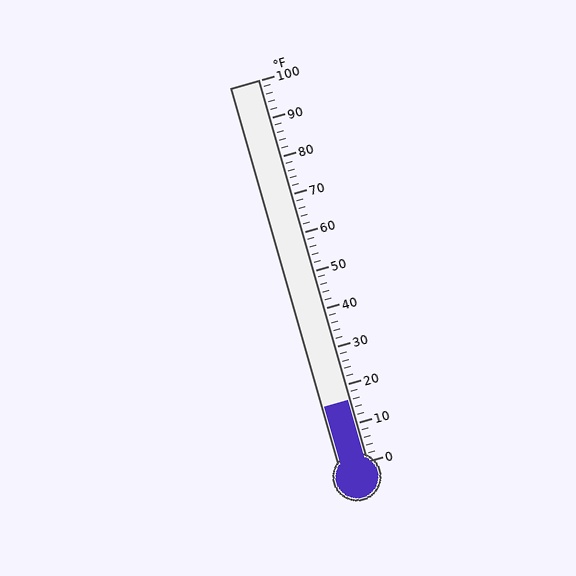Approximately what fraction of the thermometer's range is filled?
The thermometer is filled to approximately 15% of its range.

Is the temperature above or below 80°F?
The temperature is below 80°F.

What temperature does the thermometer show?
The thermometer shows approximately 16°F.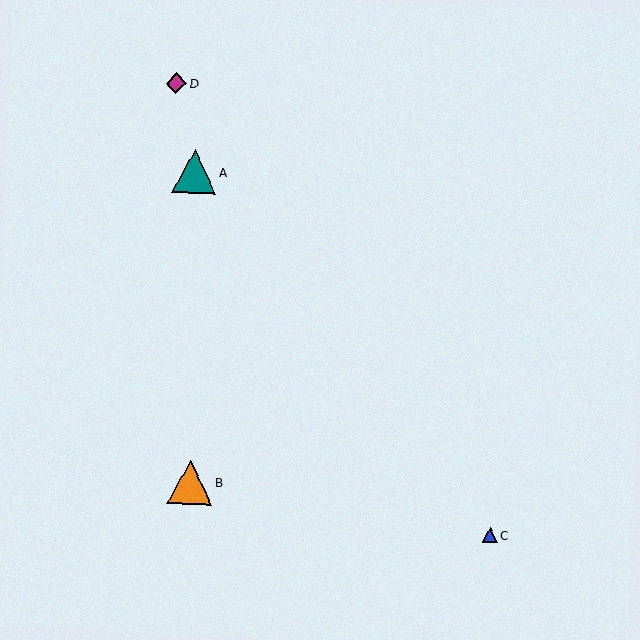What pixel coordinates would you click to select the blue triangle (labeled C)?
Click at (490, 535) to select the blue triangle C.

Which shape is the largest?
The orange triangle (labeled B) is the largest.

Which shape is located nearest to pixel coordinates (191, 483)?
The orange triangle (labeled B) at (190, 482) is nearest to that location.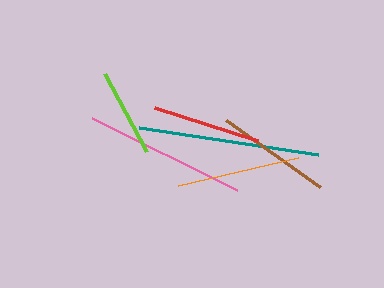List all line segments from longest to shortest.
From longest to shortest: teal, pink, orange, brown, red, lime.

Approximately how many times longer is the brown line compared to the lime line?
The brown line is approximately 1.3 times the length of the lime line.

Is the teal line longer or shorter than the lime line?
The teal line is longer than the lime line.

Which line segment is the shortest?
The lime line is the shortest at approximately 89 pixels.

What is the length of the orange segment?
The orange segment is approximately 123 pixels long.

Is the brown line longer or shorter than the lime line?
The brown line is longer than the lime line.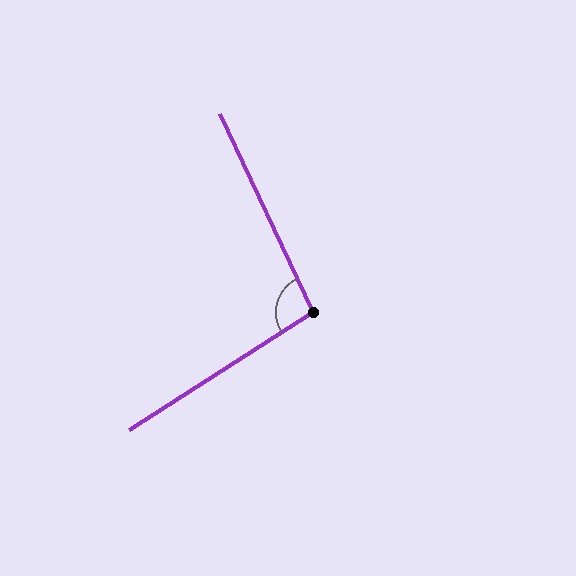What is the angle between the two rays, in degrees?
Approximately 97 degrees.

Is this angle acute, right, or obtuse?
It is obtuse.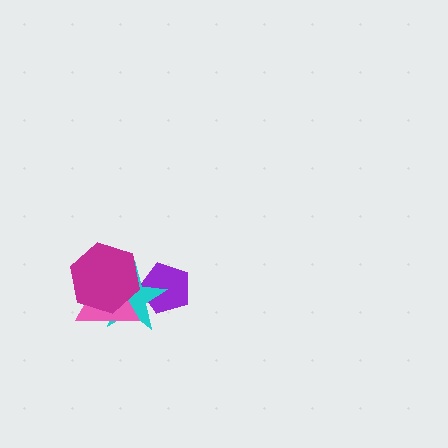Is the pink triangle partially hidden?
Yes, it is partially covered by another shape.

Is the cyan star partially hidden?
Yes, it is partially covered by another shape.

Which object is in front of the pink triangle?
The magenta hexagon is in front of the pink triangle.